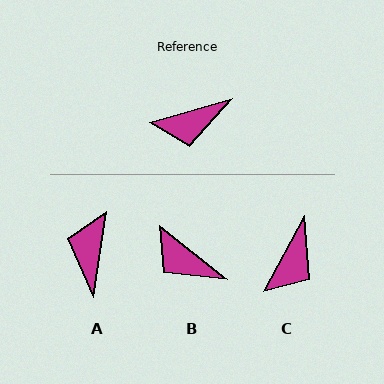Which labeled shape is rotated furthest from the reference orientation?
A, about 115 degrees away.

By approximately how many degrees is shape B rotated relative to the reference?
Approximately 55 degrees clockwise.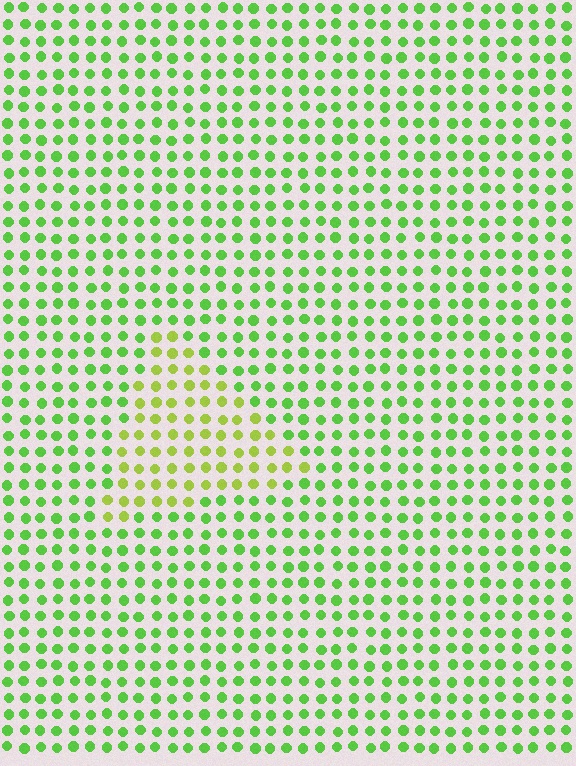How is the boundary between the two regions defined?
The boundary is defined purely by a slight shift in hue (about 31 degrees). Spacing, size, and orientation are identical on both sides.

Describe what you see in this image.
The image is filled with small lime elements in a uniform arrangement. A triangle-shaped region is visible where the elements are tinted to a slightly different hue, forming a subtle color boundary.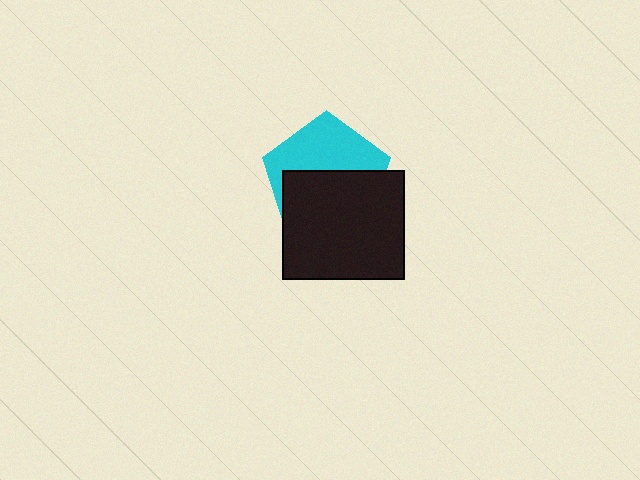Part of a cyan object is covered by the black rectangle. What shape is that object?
It is a pentagon.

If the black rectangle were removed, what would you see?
You would see the complete cyan pentagon.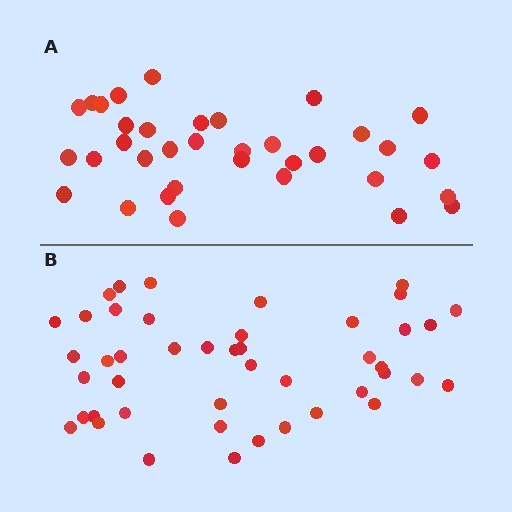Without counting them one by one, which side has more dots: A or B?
Region B (the bottom region) has more dots.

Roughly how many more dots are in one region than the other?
Region B has roughly 10 or so more dots than region A.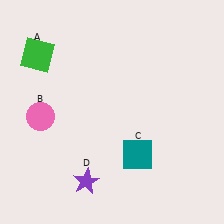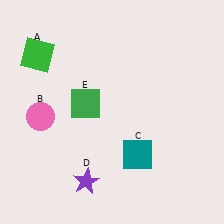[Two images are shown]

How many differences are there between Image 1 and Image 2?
There is 1 difference between the two images.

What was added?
A green square (E) was added in Image 2.